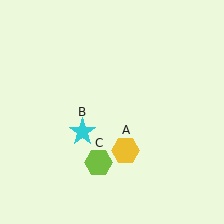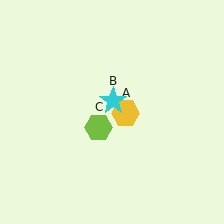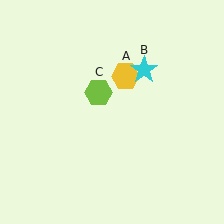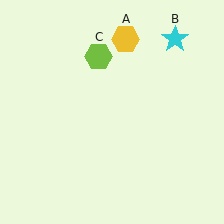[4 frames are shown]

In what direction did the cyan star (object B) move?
The cyan star (object B) moved up and to the right.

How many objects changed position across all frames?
3 objects changed position: yellow hexagon (object A), cyan star (object B), lime hexagon (object C).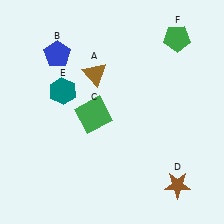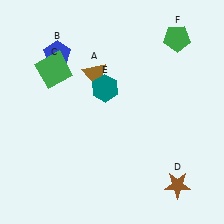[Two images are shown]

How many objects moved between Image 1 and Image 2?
2 objects moved between the two images.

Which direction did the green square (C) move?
The green square (C) moved up.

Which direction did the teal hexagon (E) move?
The teal hexagon (E) moved right.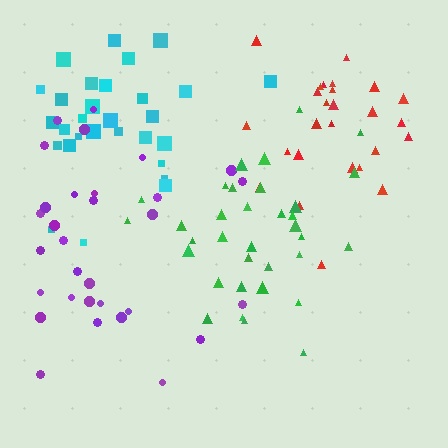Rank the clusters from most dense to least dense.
green, red, cyan, purple.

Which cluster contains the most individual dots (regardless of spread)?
Green (34).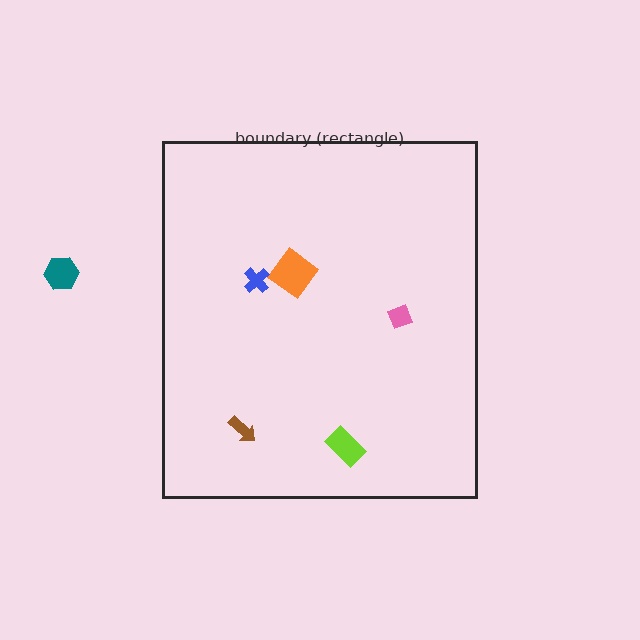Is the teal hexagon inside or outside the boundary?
Outside.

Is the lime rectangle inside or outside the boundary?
Inside.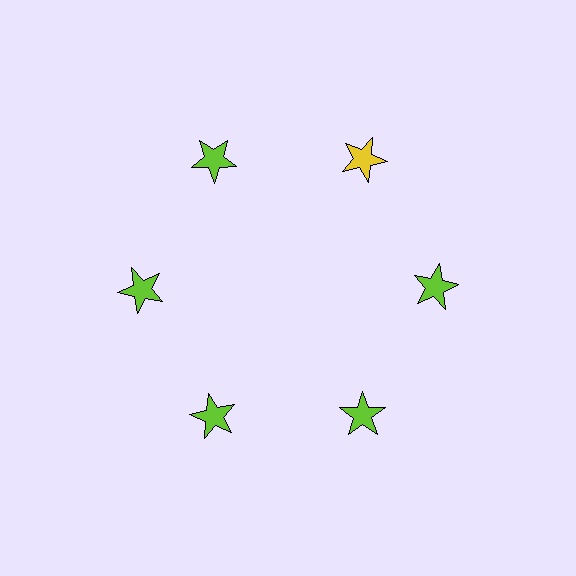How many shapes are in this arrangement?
There are 6 shapes arranged in a ring pattern.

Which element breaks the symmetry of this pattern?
The yellow star at roughly the 1 o'clock position breaks the symmetry. All other shapes are lime stars.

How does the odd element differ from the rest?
It has a different color: yellow instead of lime.